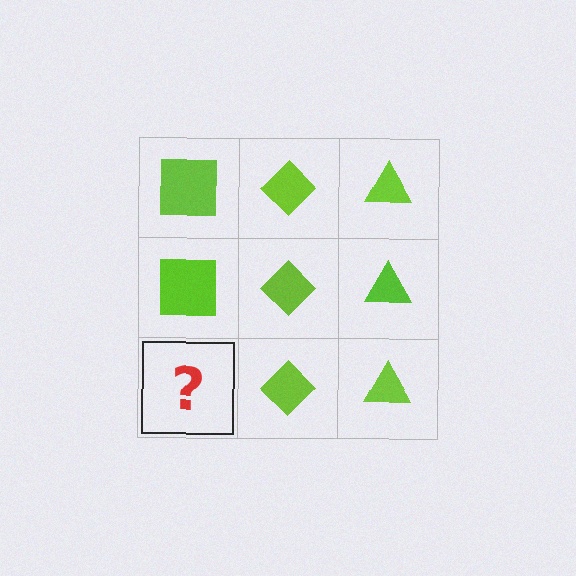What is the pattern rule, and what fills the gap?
The rule is that each column has a consistent shape. The gap should be filled with a lime square.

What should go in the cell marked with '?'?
The missing cell should contain a lime square.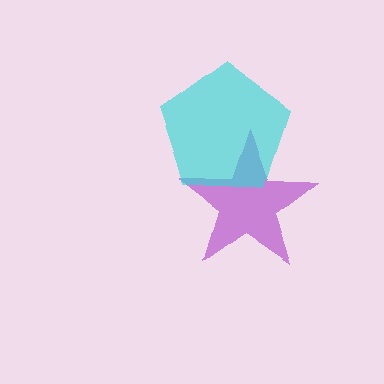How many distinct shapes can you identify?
There are 2 distinct shapes: a purple star, a cyan pentagon.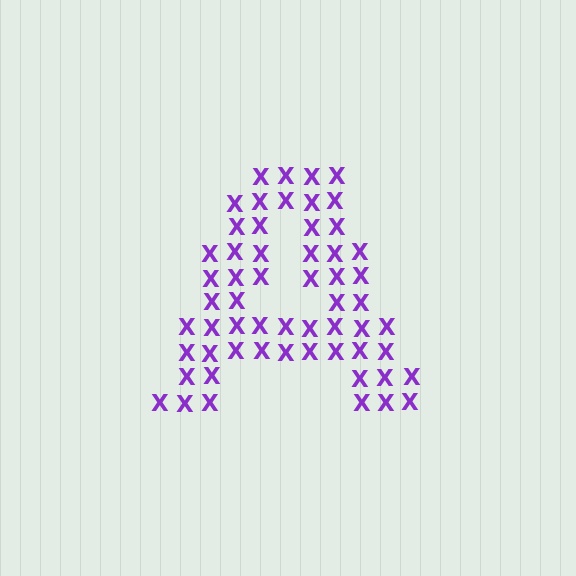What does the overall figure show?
The overall figure shows the letter A.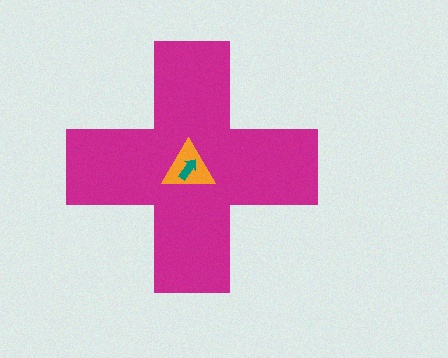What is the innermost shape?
The teal arrow.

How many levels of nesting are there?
3.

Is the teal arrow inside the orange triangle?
Yes.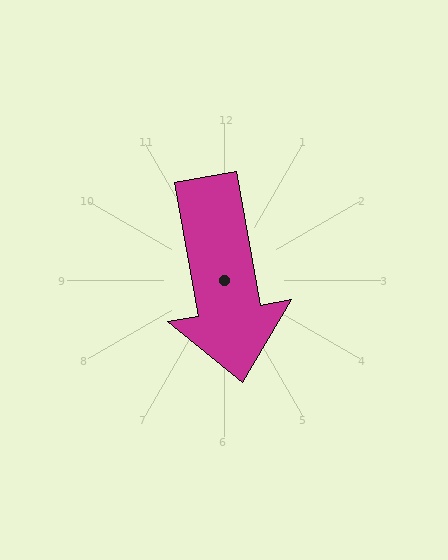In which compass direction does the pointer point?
South.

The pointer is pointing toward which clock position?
Roughly 6 o'clock.